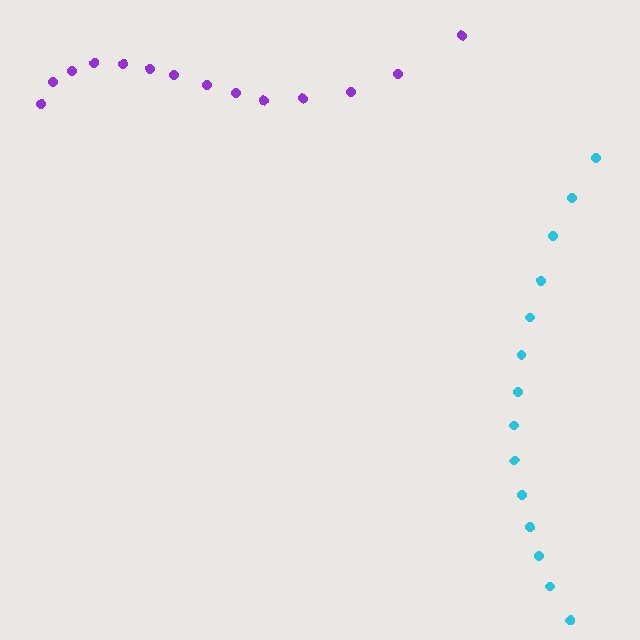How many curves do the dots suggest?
There are 2 distinct paths.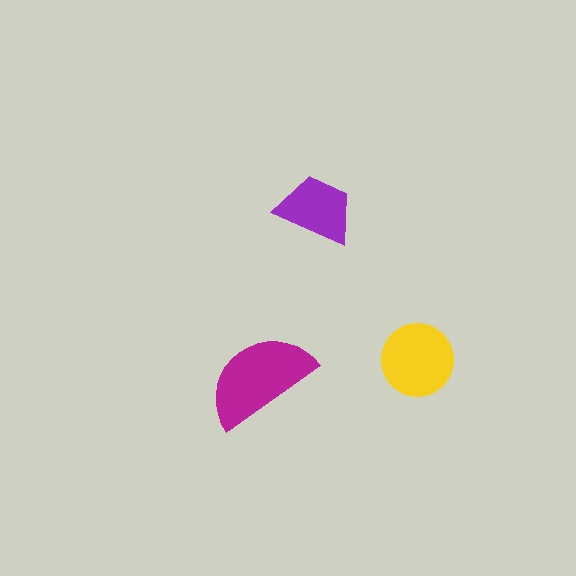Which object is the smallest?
The purple trapezoid.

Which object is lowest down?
The magenta semicircle is bottommost.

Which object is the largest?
The magenta semicircle.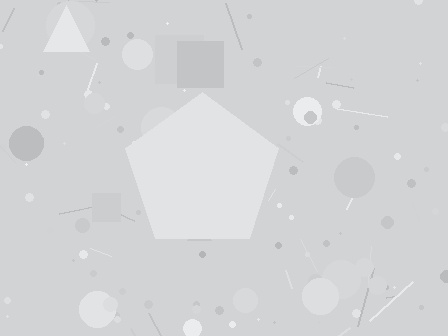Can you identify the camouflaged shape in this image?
The camouflaged shape is a pentagon.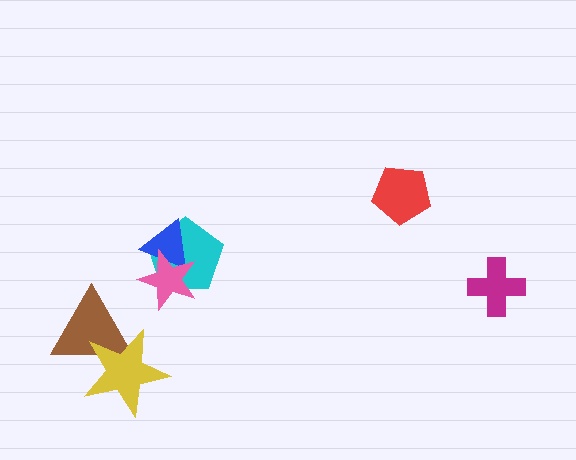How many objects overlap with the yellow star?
1 object overlaps with the yellow star.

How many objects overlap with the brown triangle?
1 object overlaps with the brown triangle.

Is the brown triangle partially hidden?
Yes, it is partially covered by another shape.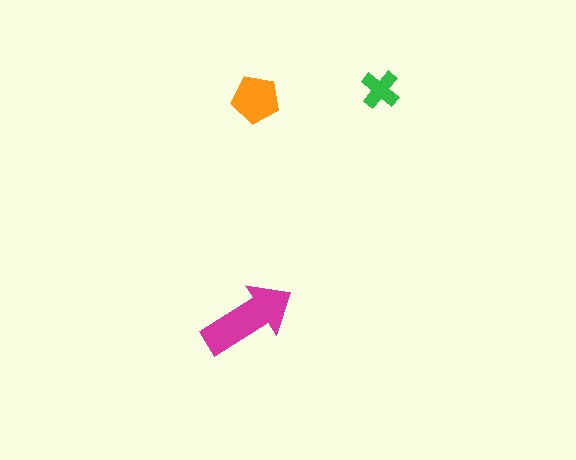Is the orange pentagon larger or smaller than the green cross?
Larger.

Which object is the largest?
The magenta arrow.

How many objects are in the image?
There are 3 objects in the image.